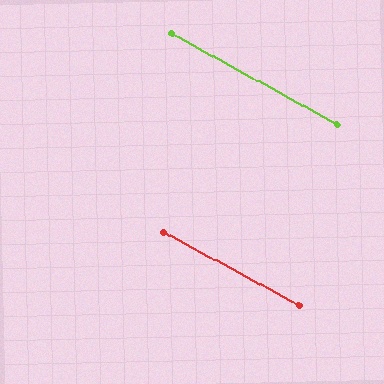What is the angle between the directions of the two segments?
Approximately 1 degree.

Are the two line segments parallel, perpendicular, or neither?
Parallel — their directions differ by only 0.5°.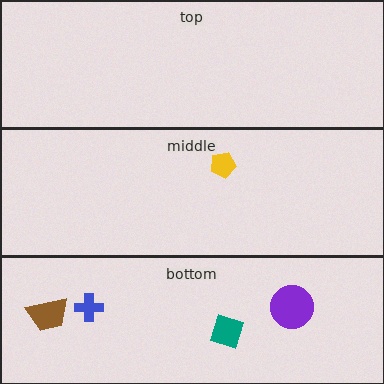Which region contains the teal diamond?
The bottom region.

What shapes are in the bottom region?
The purple circle, the blue cross, the brown trapezoid, the teal diamond.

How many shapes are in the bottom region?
4.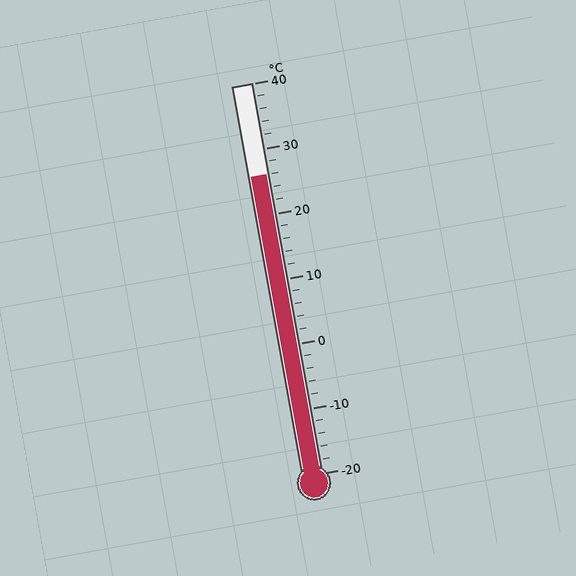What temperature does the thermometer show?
The thermometer shows approximately 26°C.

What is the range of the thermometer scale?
The thermometer scale ranges from -20°C to 40°C.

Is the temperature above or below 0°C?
The temperature is above 0°C.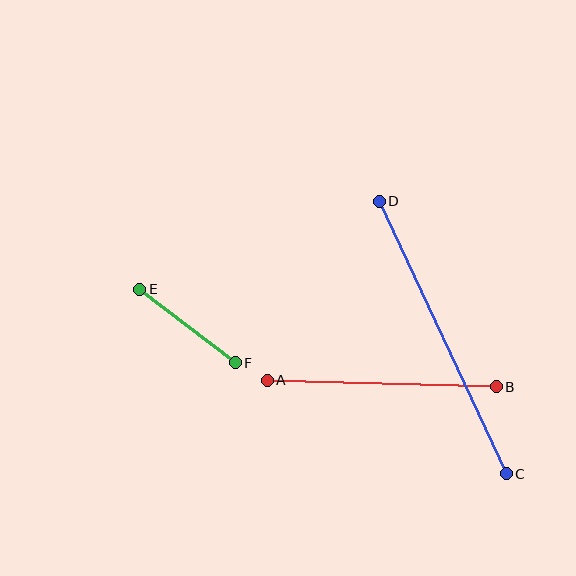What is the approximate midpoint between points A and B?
The midpoint is at approximately (382, 384) pixels.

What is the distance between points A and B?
The distance is approximately 229 pixels.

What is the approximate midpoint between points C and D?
The midpoint is at approximately (443, 337) pixels.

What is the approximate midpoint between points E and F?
The midpoint is at approximately (188, 326) pixels.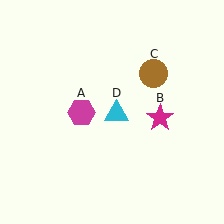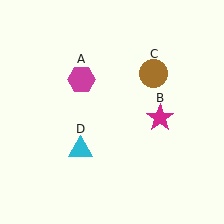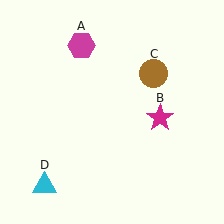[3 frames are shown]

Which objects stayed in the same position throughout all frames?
Magenta star (object B) and brown circle (object C) remained stationary.